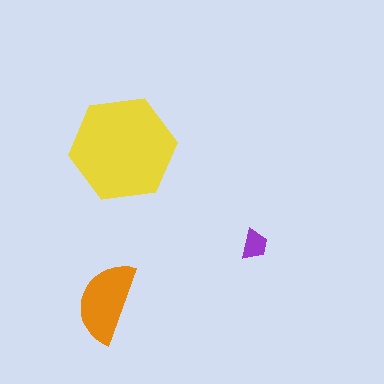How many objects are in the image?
There are 3 objects in the image.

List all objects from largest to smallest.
The yellow hexagon, the orange semicircle, the purple trapezoid.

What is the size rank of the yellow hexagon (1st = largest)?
1st.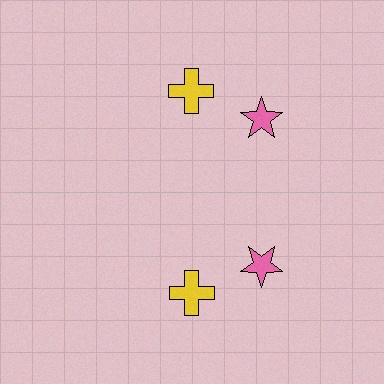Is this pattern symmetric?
Yes, this pattern has bilateral (reflection) symmetry.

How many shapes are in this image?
There are 4 shapes in this image.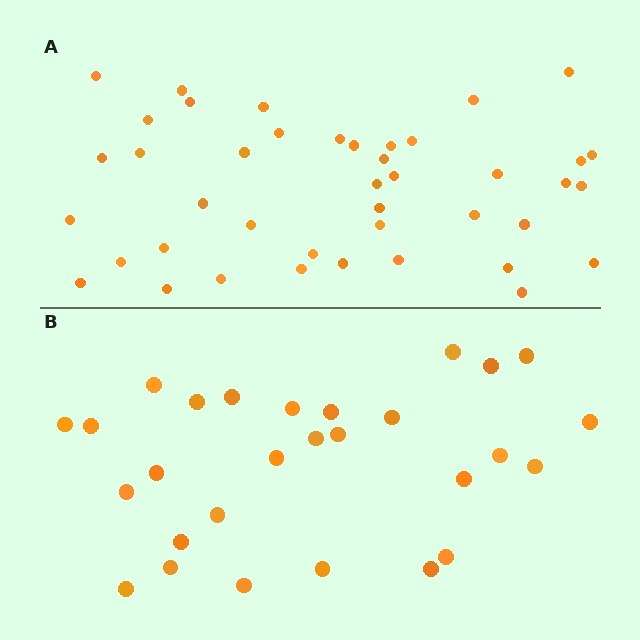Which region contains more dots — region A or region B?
Region A (the top region) has more dots.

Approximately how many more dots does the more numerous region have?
Region A has approximately 15 more dots than region B.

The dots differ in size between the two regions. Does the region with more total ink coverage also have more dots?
No. Region B has more total ink coverage because its dots are larger, but region A actually contains more individual dots. Total area can be misleading — the number of items is what matters here.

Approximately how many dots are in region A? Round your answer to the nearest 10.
About 40 dots. (The exact count is 42, which rounds to 40.)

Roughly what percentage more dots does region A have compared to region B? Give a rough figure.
About 50% more.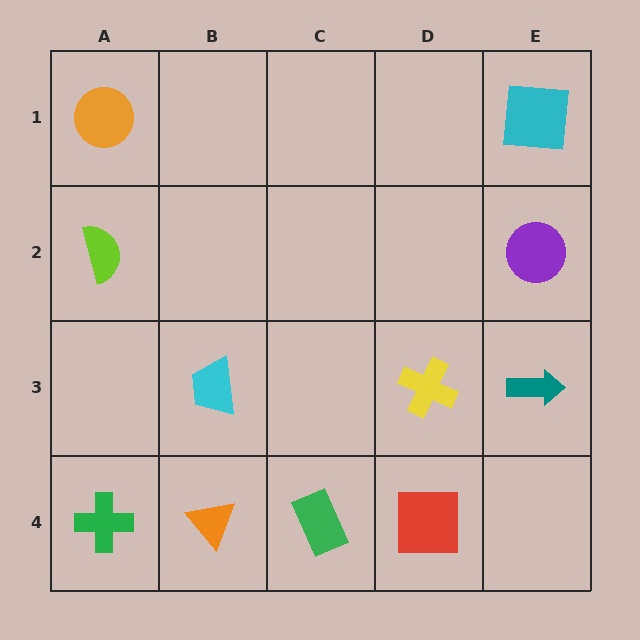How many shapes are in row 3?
3 shapes.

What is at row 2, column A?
A lime semicircle.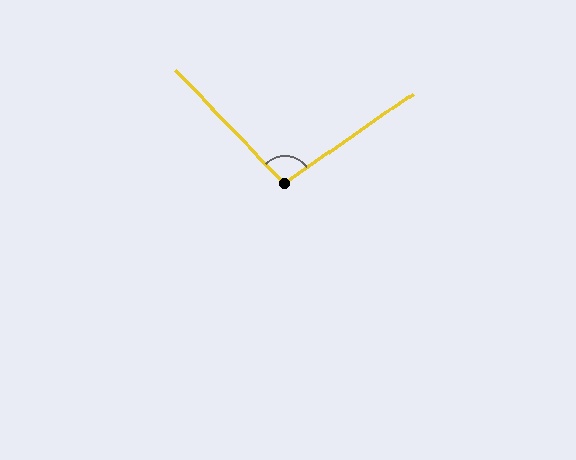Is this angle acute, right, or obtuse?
It is obtuse.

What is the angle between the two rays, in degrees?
Approximately 99 degrees.